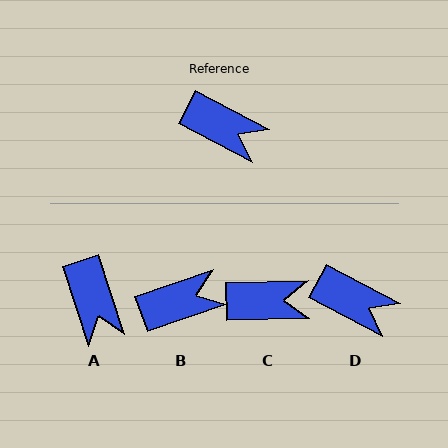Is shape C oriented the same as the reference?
No, it is off by about 29 degrees.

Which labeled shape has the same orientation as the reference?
D.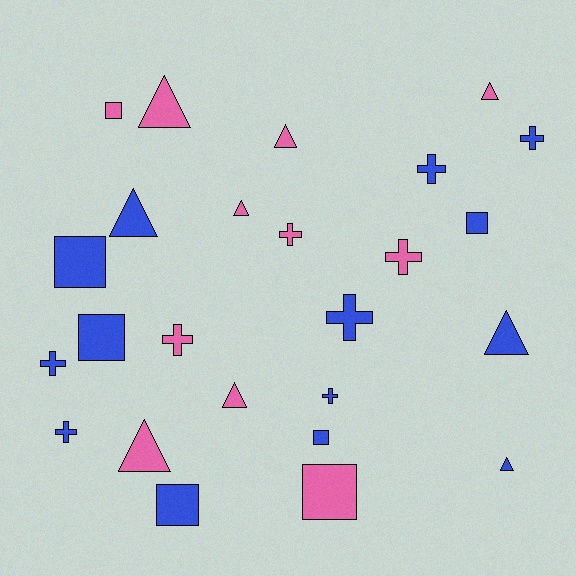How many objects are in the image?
There are 25 objects.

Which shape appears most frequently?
Triangle, with 9 objects.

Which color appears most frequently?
Blue, with 14 objects.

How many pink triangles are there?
There are 6 pink triangles.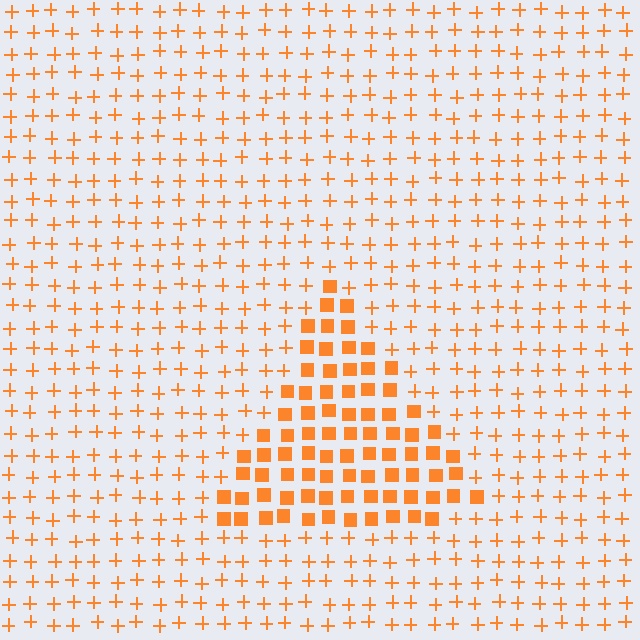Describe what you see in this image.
The image is filled with small orange elements arranged in a uniform grid. A triangle-shaped region contains squares, while the surrounding area contains plus signs. The boundary is defined purely by the change in element shape.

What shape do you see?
I see a triangle.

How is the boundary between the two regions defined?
The boundary is defined by a change in element shape: squares inside vs. plus signs outside. All elements share the same color and spacing.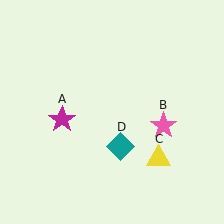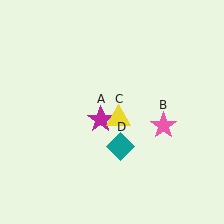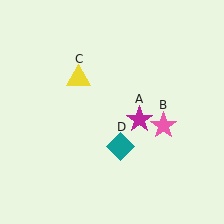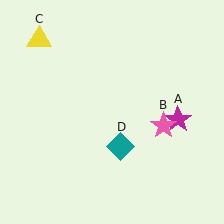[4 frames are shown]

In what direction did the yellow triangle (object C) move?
The yellow triangle (object C) moved up and to the left.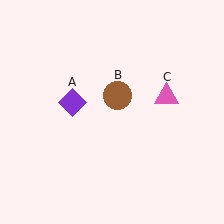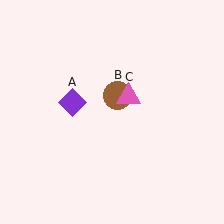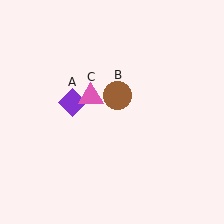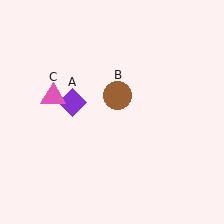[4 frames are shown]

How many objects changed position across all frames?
1 object changed position: pink triangle (object C).